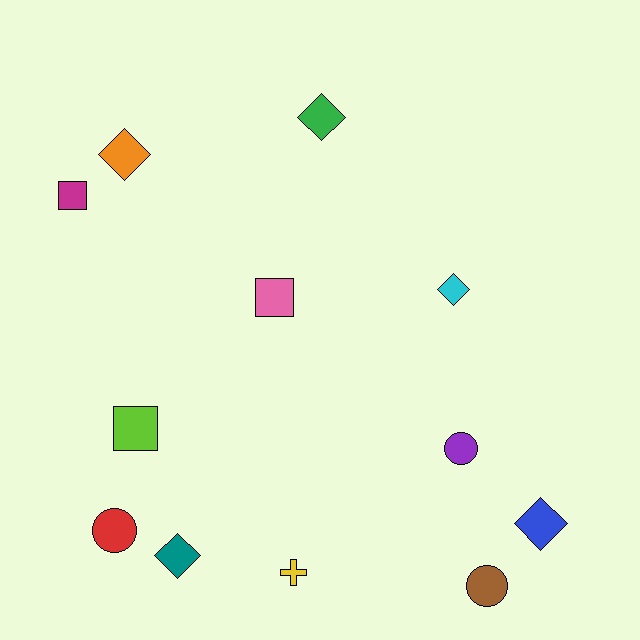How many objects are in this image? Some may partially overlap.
There are 12 objects.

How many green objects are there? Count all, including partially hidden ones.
There is 1 green object.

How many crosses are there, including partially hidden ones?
There is 1 cross.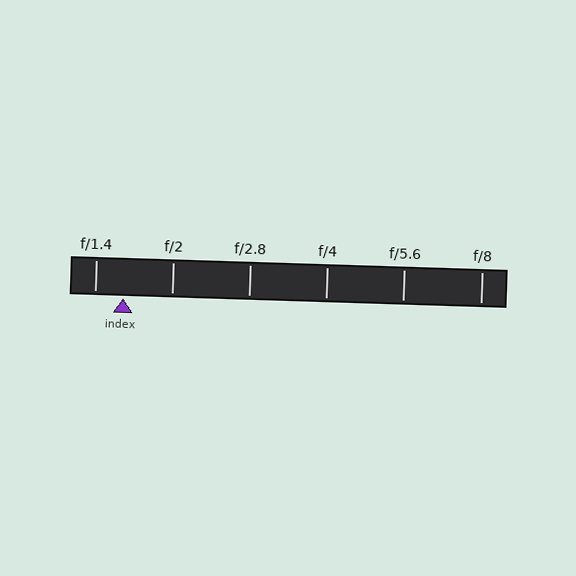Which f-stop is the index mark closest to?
The index mark is closest to f/1.4.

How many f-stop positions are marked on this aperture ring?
There are 6 f-stop positions marked.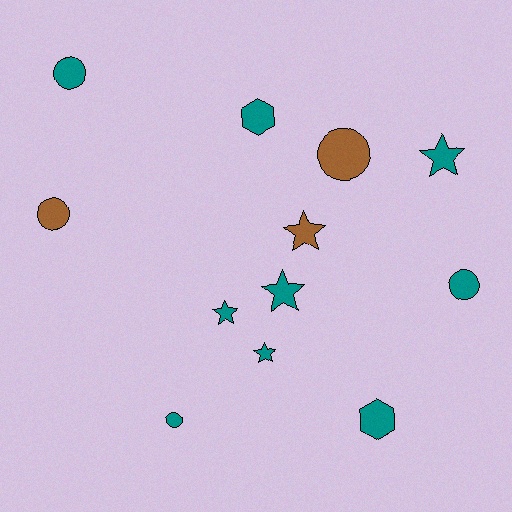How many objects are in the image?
There are 12 objects.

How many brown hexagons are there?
There are no brown hexagons.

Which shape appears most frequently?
Circle, with 5 objects.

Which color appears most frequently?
Teal, with 9 objects.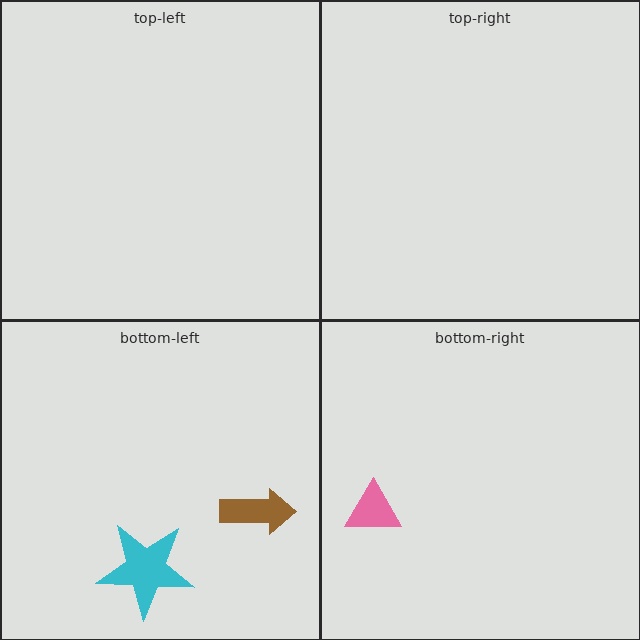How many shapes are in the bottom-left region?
2.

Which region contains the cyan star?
The bottom-left region.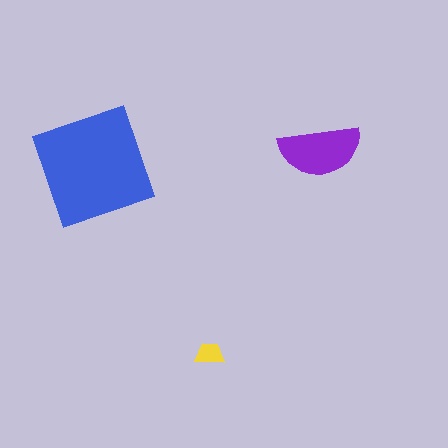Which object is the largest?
The blue square.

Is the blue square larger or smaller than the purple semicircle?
Larger.